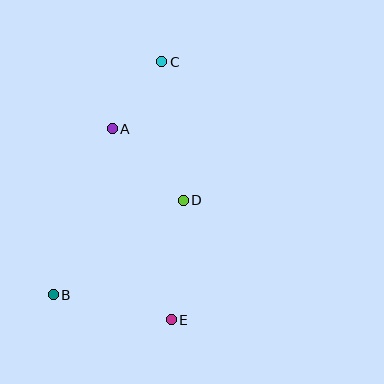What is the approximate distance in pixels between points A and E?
The distance between A and E is approximately 200 pixels.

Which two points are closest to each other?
Points A and C are closest to each other.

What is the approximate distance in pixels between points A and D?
The distance between A and D is approximately 101 pixels.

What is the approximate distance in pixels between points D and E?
The distance between D and E is approximately 120 pixels.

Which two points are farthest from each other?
Points C and E are farthest from each other.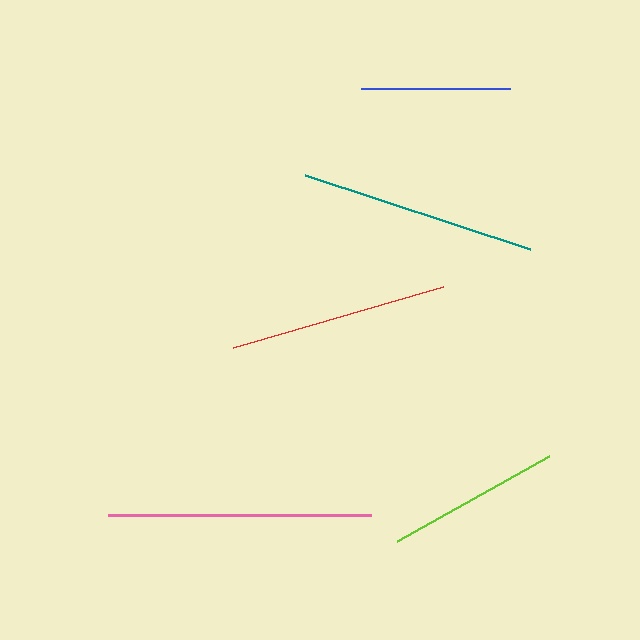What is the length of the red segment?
The red segment is approximately 219 pixels long.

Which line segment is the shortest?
The blue line is the shortest at approximately 149 pixels.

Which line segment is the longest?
The pink line is the longest at approximately 263 pixels.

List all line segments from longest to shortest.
From longest to shortest: pink, teal, red, lime, blue.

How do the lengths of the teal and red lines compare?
The teal and red lines are approximately the same length.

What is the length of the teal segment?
The teal segment is approximately 237 pixels long.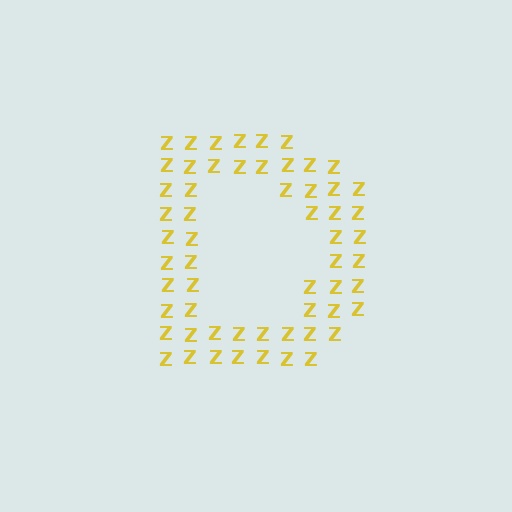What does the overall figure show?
The overall figure shows the letter D.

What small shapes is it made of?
It is made of small letter Z's.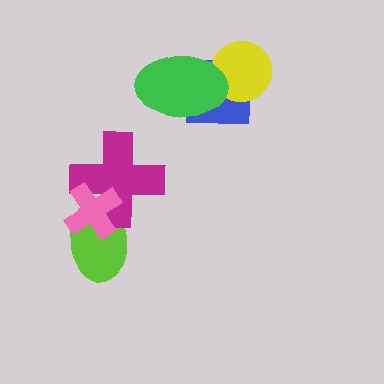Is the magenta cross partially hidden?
Yes, it is partially covered by another shape.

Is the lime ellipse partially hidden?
Yes, it is partially covered by another shape.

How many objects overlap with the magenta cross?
2 objects overlap with the magenta cross.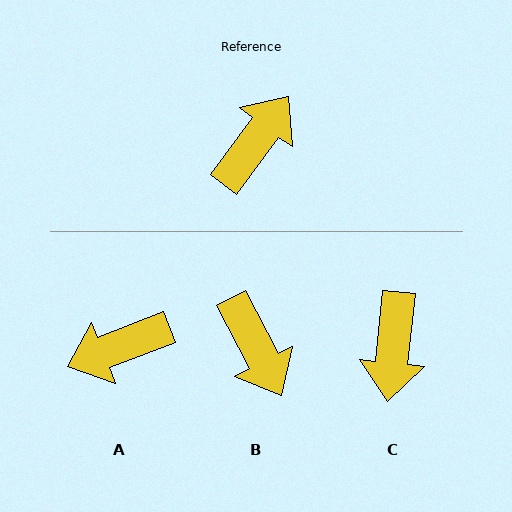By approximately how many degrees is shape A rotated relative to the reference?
Approximately 148 degrees counter-clockwise.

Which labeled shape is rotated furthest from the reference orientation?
C, about 150 degrees away.